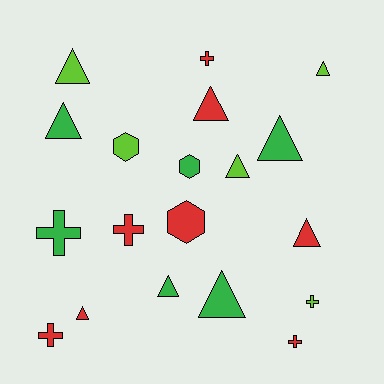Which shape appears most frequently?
Triangle, with 10 objects.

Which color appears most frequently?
Red, with 8 objects.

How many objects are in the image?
There are 19 objects.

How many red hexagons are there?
There is 1 red hexagon.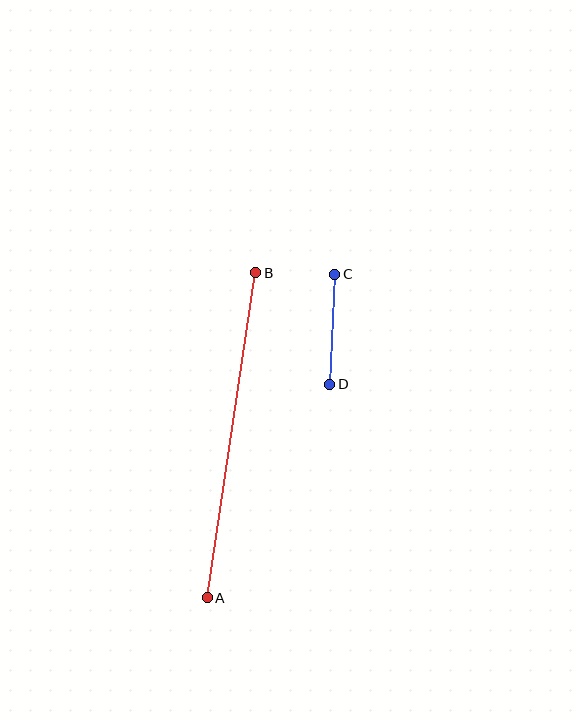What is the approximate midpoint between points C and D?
The midpoint is at approximately (332, 329) pixels.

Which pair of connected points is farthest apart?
Points A and B are farthest apart.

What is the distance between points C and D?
The distance is approximately 110 pixels.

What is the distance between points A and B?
The distance is approximately 329 pixels.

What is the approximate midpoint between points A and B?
The midpoint is at approximately (232, 435) pixels.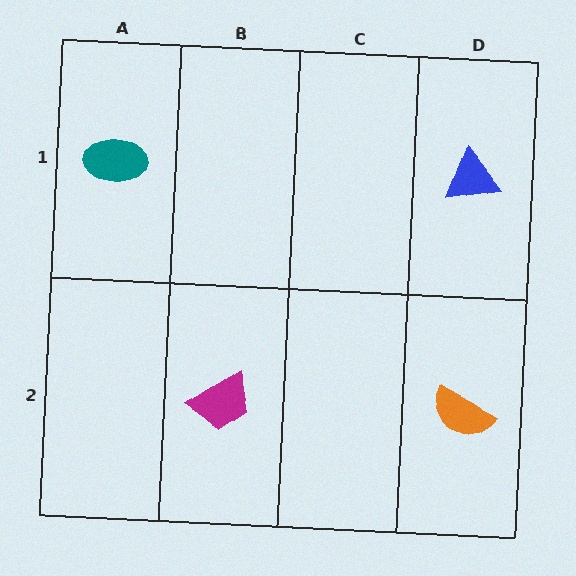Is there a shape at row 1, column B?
No, that cell is empty.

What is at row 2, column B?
A magenta trapezoid.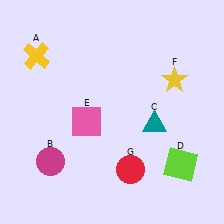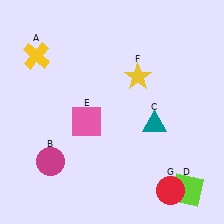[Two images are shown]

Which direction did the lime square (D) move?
The lime square (D) moved down.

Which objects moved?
The objects that moved are: the lime square (D), the yellow star (F), the red circle (G).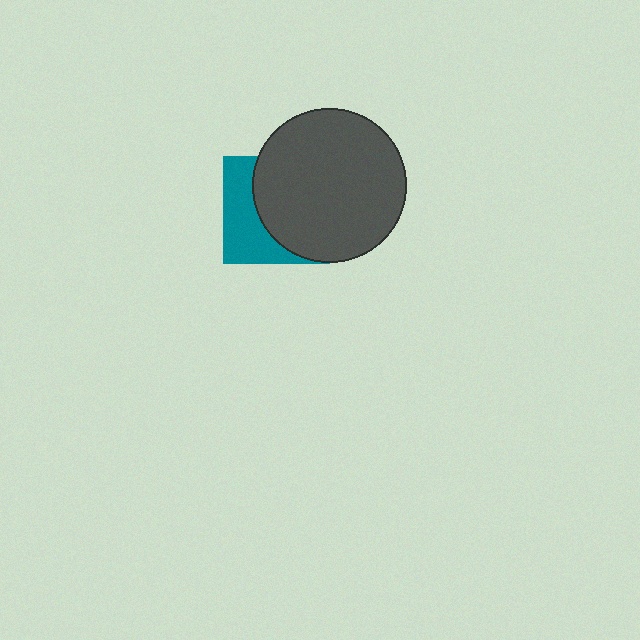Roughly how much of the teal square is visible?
A small part of it is visible (roughly 39%).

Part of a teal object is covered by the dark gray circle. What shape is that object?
It is a square.